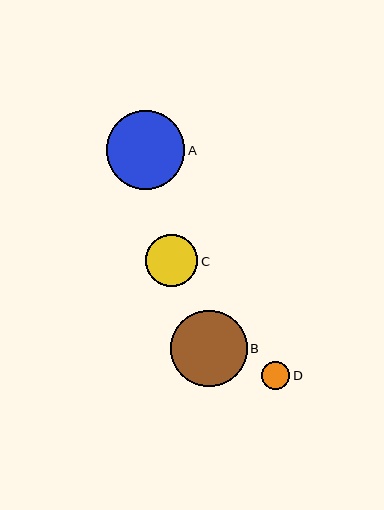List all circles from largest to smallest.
From largest to smallest: A, B, C, D.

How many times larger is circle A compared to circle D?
Circle A is approximately 2.8 times the size of circle D.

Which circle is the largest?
Circle A is the largest with a size of approximately 79 pixels.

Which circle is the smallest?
Circle D is the smallest with a size of approximately 28 pixels.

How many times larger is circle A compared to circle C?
Circle A is approximately 1.5 times the size of circle C.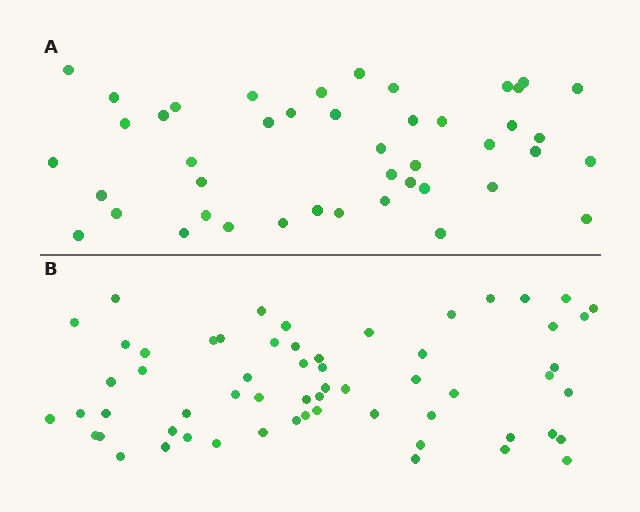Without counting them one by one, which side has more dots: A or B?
Region B (the bottom region) has more dots.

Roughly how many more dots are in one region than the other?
Region B has approximately 15 more dots than region A.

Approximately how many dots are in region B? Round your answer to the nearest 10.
About 60 dots.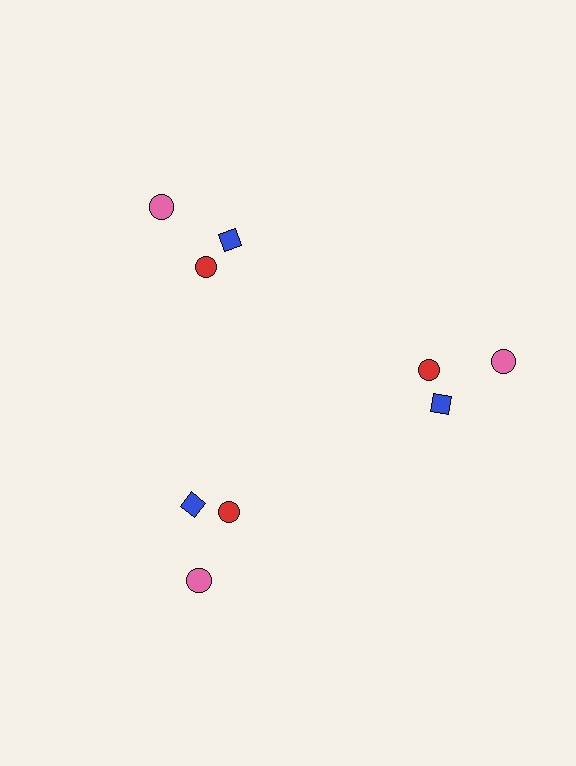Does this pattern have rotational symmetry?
Yes, this pattern has 3-fold rotational symmetry. It looks the same after rotating 120 degrees around the center.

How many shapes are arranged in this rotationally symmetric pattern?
There are 9 shapes, arranged in 3 groups of 3.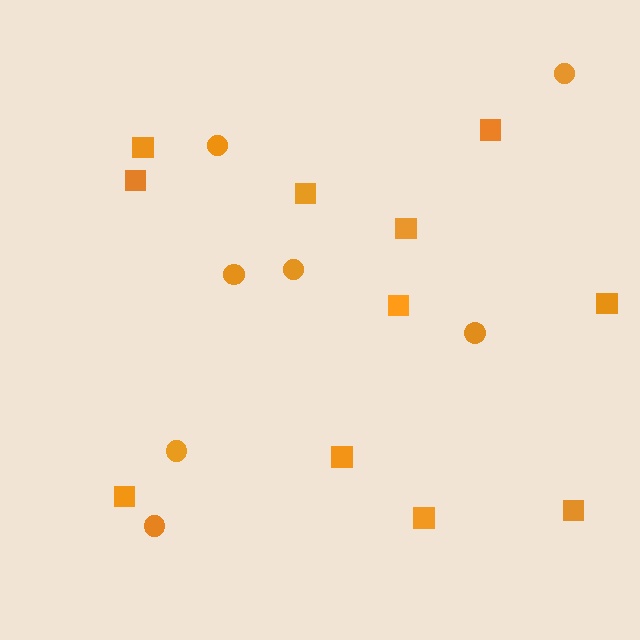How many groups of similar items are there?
There are 2 groups: one group of squares (11) and one group of circles (7).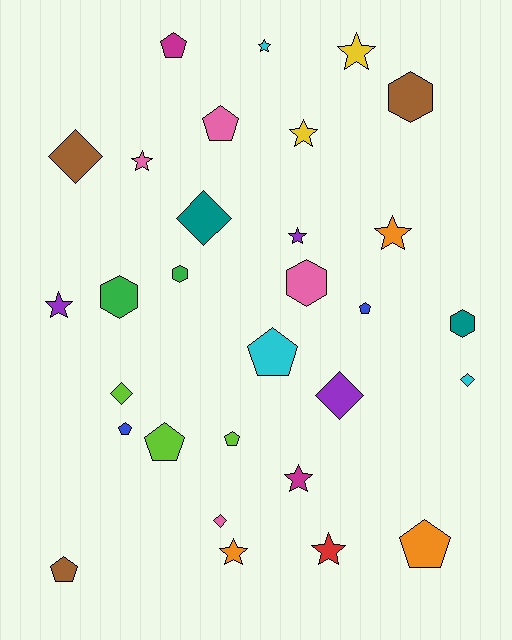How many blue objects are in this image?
There are 2 blue objects.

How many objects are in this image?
There are 30 objects.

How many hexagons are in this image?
There are 5 hexagons.